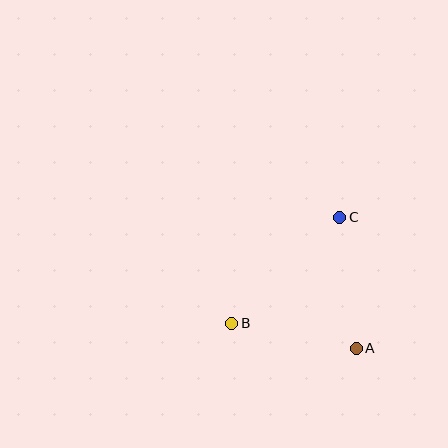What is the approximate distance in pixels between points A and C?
The distance between A and C is approximately 132 pixels.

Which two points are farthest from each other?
Points B and C are farthest from each other.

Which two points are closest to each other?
Points A and B are closest to each other.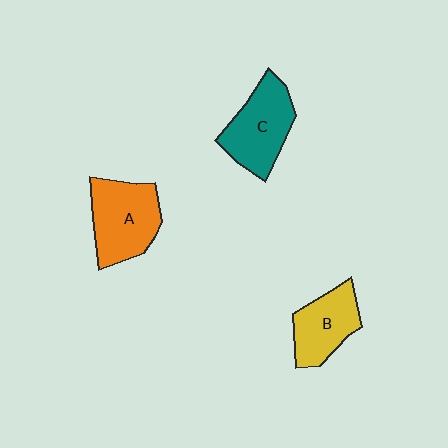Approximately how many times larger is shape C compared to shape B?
Approximately 1.2 times.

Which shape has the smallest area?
Shape B (yellow).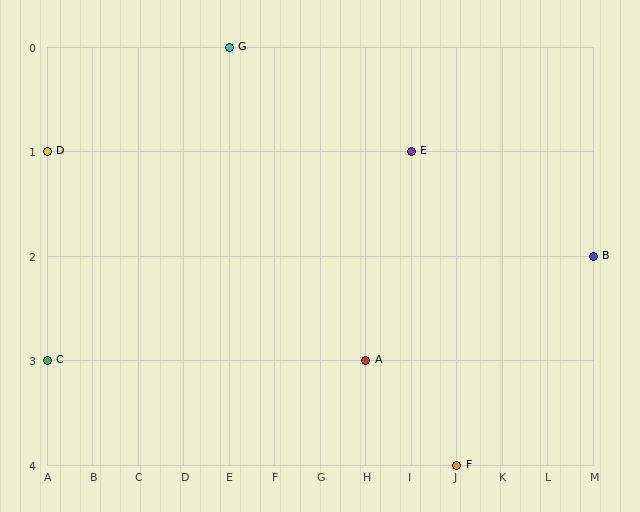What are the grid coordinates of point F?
Point F is at grid coordinates (J, 4).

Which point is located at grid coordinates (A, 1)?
Point D is at (A, 1).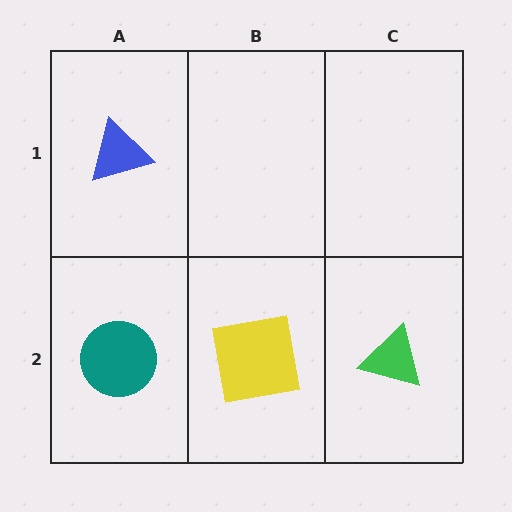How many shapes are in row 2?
3 shapes.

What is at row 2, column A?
A teal circle.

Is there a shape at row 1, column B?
No, that cell is empty.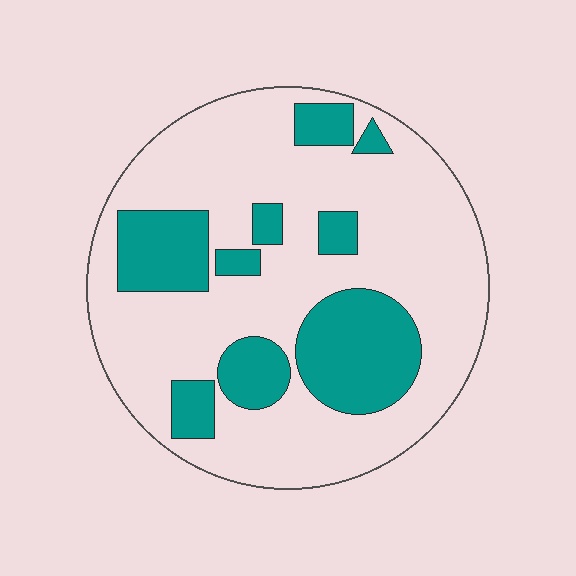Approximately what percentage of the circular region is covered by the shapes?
Approximately 25%.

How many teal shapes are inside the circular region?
9.